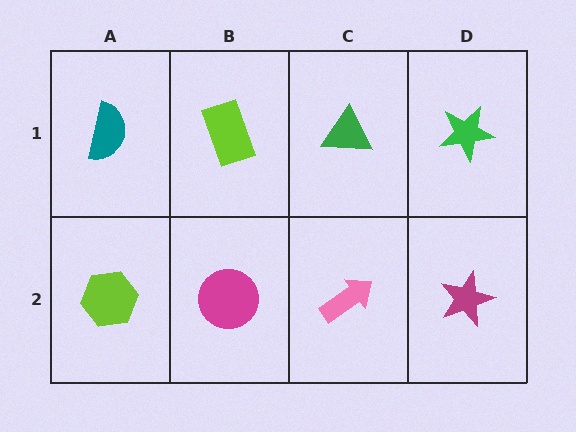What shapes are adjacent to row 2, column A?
A teal semicircle (row 1, column A), a magenta circle (row 2, column B).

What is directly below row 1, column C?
A pink arrow.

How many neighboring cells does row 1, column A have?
2.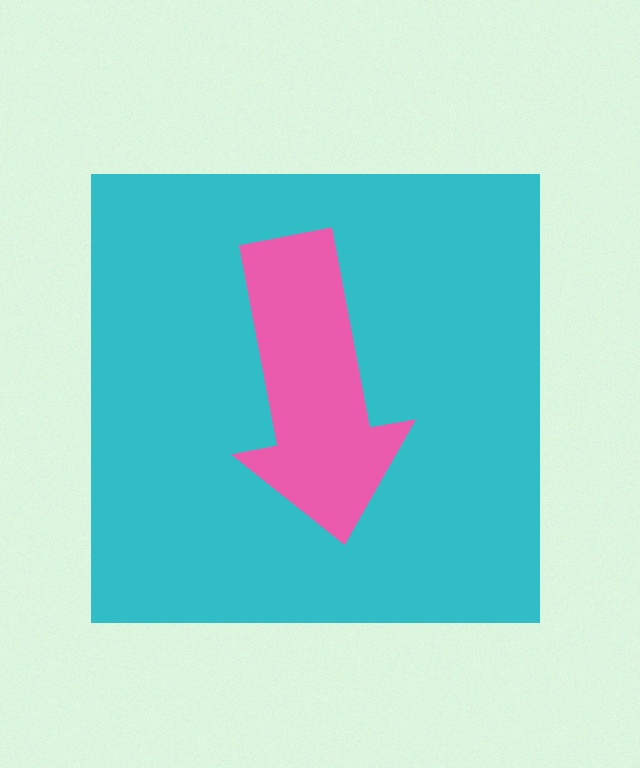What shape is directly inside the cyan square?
The pink arrow.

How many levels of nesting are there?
2.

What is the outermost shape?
The cyan square.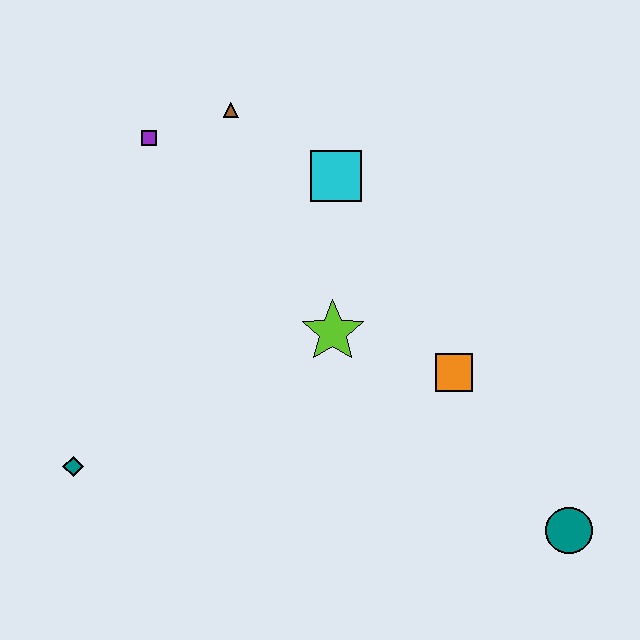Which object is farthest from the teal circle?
The purple square is farthest from the teal circle.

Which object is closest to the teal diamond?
The lime star is closest to the teal diamond.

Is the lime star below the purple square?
Yes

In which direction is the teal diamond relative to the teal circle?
The teal diamond is to the left of the teal circle.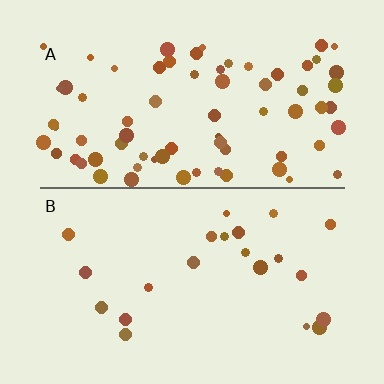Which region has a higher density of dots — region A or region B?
A (the top).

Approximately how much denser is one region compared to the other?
Approximately 3.3× — region A over region B.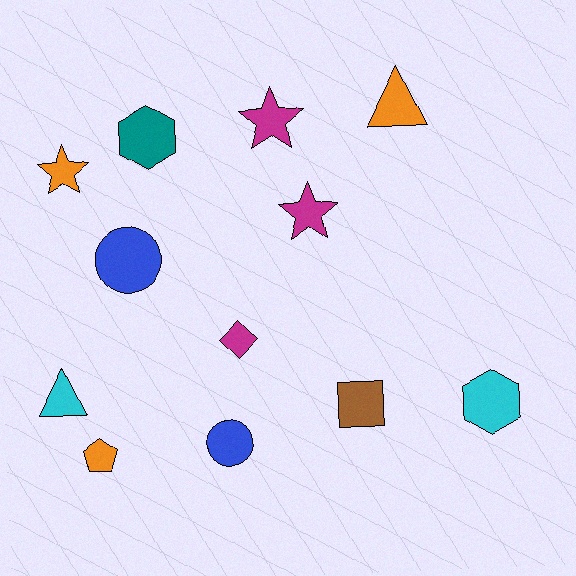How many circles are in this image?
There are 2 circles.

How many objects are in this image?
There are 12 objects.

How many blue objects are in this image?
There are 2 blue objects.